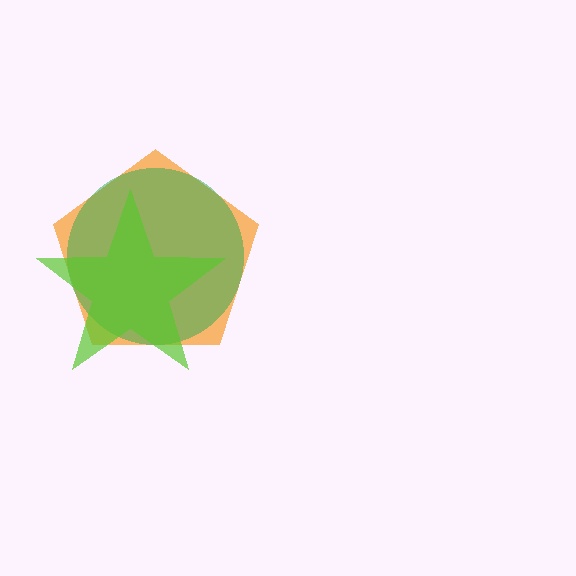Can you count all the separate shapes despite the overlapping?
Yes, there are 3 separate shapes.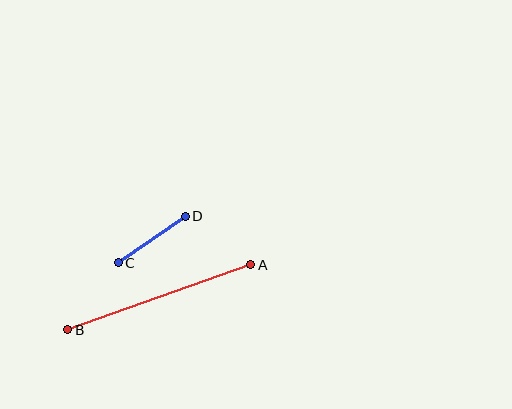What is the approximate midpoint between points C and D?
The midpoint is at approximately (152, 240) pixels.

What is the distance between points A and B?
The distance is approximately 194 pixels.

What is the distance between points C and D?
The distance is approximately 82 pixels.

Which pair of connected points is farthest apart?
Points A and B are farthest apart.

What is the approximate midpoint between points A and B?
The midpoint is at approximately (159, 297) pixels.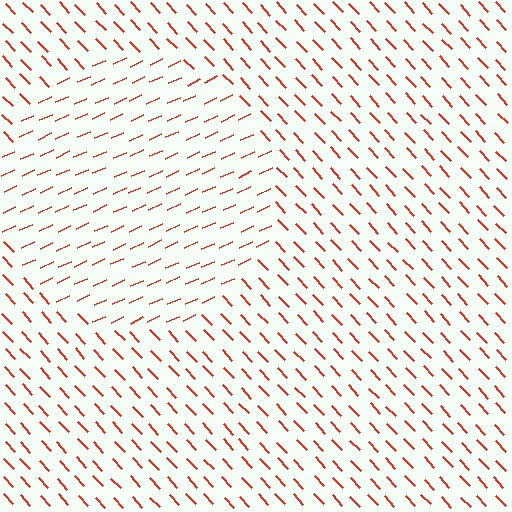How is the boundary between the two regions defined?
The boundary is defined purely by a change in line orientation (approximately 71 degrees difference). All lines are the same color and thickness.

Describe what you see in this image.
The image is filled with small red line segments. A circle region in the image has lines oriented differently from the surrounding lines, creating a visible texture boundary.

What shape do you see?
I see a circle.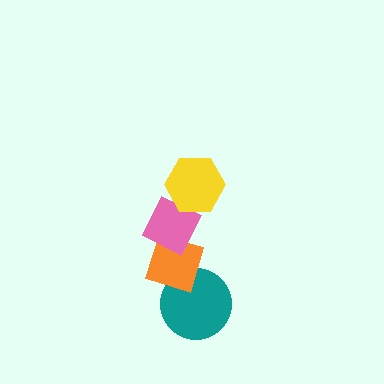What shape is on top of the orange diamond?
The pink diamond is on top of the orange diamond.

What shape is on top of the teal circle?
The orange diamond is on top of the teal circle.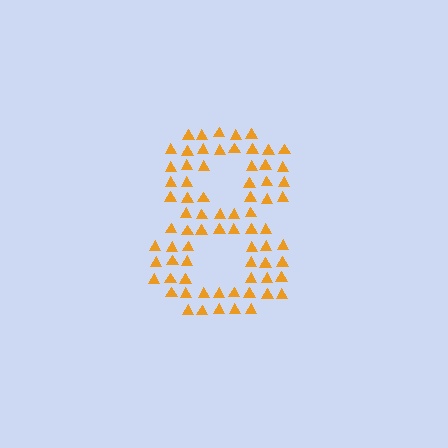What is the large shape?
The large shape is the digit 8.